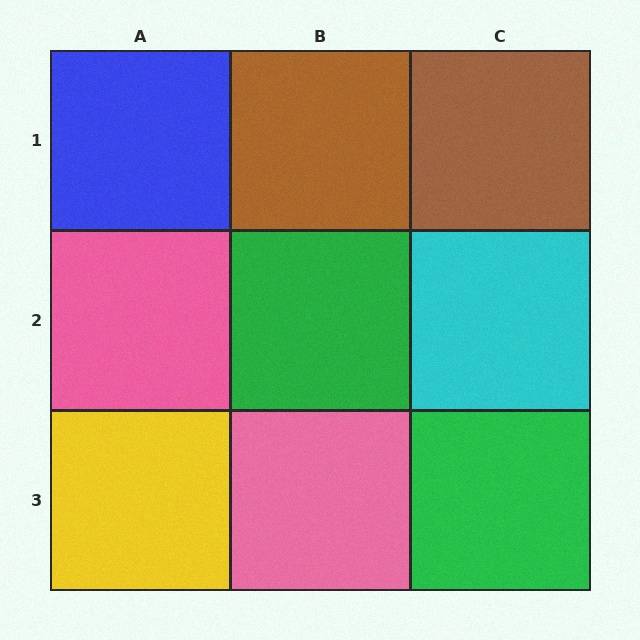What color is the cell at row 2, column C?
Cyan.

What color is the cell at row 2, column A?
Pink.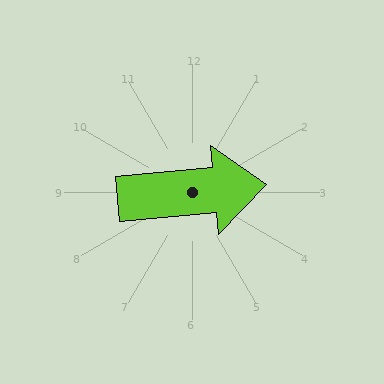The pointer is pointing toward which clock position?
Roughly 3 o'clock.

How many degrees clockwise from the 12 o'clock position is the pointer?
Approximately 85 degrees.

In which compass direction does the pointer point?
East.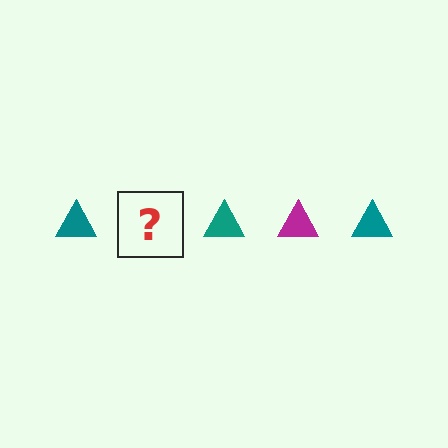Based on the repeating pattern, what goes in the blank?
The blank should be a magenta triangle.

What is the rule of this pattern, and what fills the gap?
The rule is that the pattern cycles through teal, magenta triangles. The gap should be filled with a magenta triangle.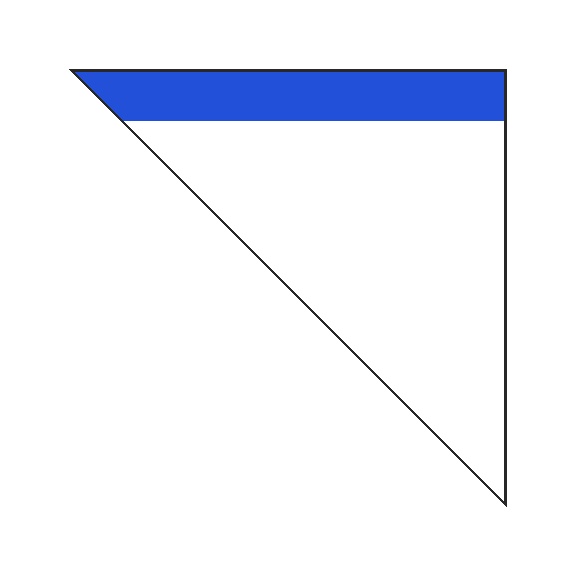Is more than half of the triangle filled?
No.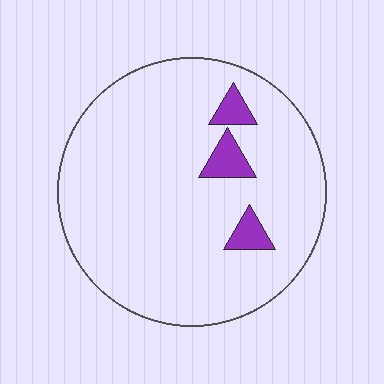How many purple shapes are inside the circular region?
3.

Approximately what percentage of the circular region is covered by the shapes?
Approximately 5%.